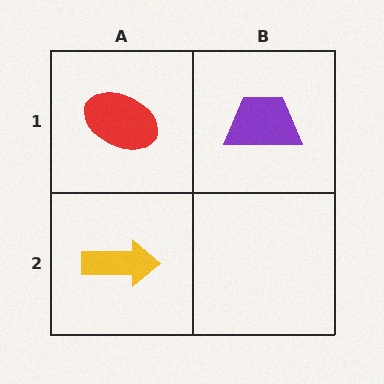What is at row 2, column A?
A yellow arrow.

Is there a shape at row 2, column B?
No, that cell is empty.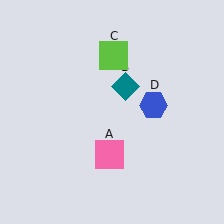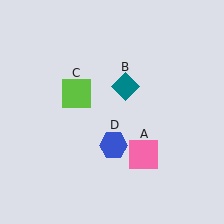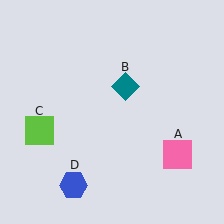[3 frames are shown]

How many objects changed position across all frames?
3 objects changed position: pink square (object A), lime square (object C), blue hexagon (object D).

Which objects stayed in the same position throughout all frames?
Teal diamond (object B) remained stationary.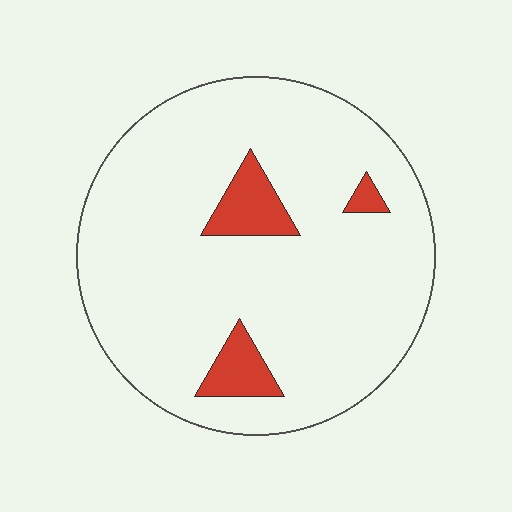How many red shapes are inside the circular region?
3.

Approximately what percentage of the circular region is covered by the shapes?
Approximately 10%.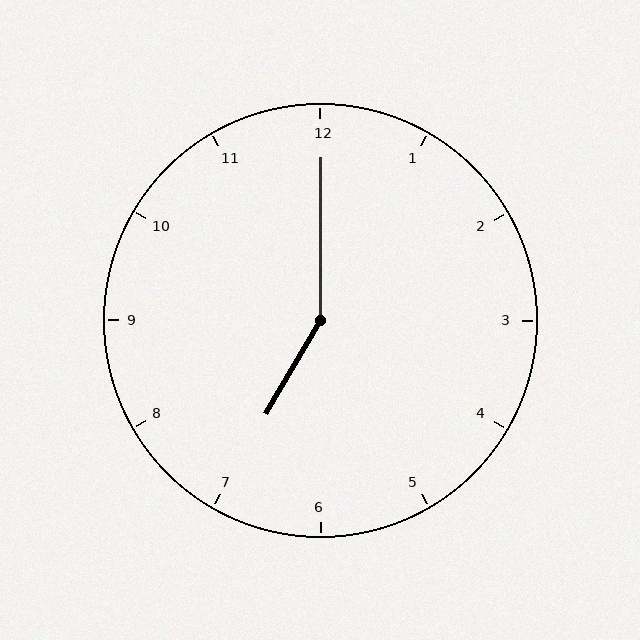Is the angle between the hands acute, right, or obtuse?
It is obtuse.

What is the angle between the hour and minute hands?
Approximately 150 degrees.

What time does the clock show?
7:00.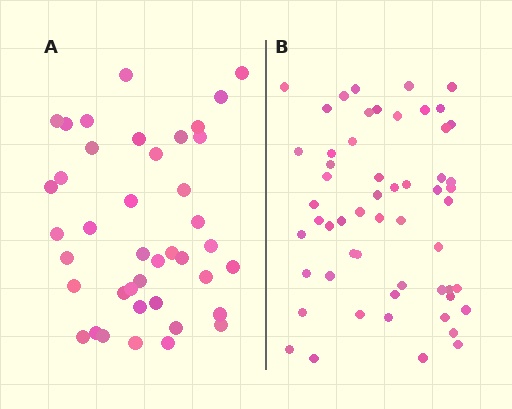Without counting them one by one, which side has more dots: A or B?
Region B (the right region) has more dots.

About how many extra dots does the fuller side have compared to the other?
Region B has approximately 15 more dots than region A.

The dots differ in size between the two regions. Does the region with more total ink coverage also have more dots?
No. Region A has more total ink coverage because its dots are larger, but region B actually contains more individual dots. Total area can be misleading — the number of items is what matters here.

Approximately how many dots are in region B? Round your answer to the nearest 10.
About 60 dots. (The exact count is 56, which rounds to 60.)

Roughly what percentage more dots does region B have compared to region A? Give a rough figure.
About 35% more.